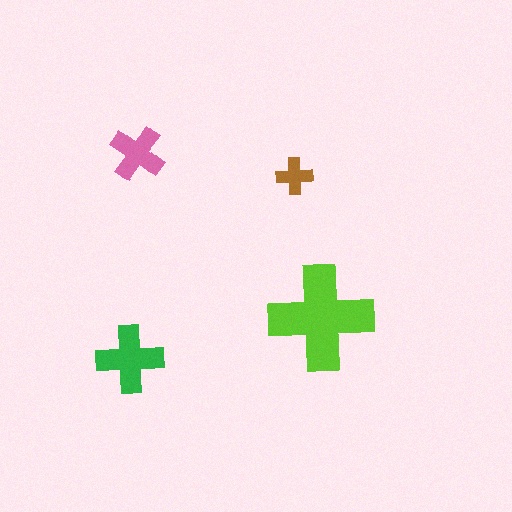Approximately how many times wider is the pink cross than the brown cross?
About 1.5 times wider.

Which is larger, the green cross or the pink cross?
The green one.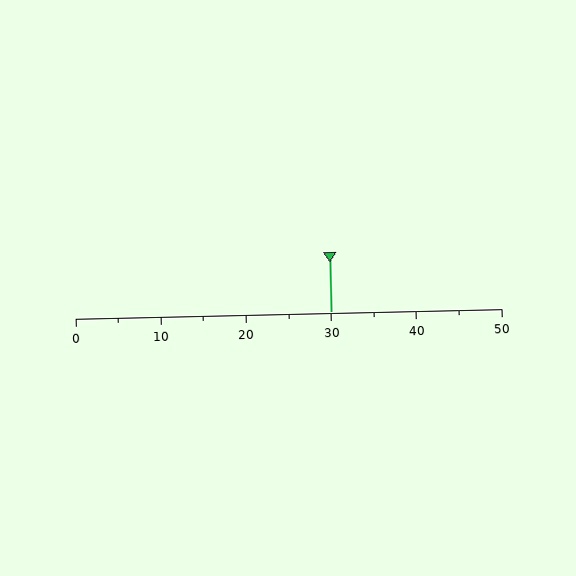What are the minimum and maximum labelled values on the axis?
The axis runs from 0 to 50.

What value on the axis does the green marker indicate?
The marker indicates approximately 30.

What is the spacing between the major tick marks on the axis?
The major ticks are spaced 10 apart.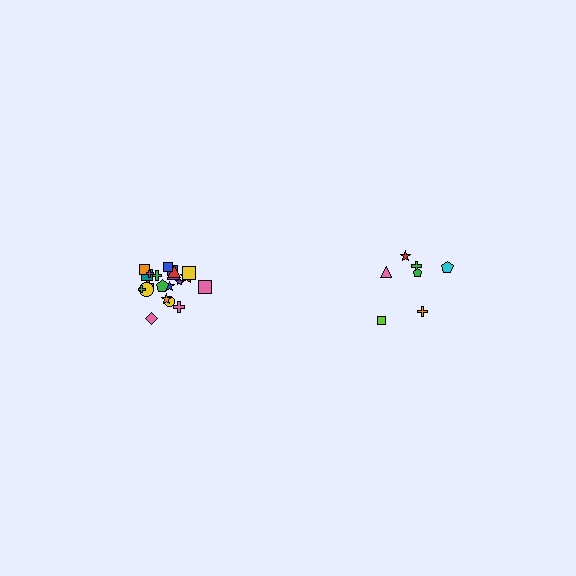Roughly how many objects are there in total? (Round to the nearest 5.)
Roughly 30 objects in total.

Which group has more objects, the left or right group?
The left group.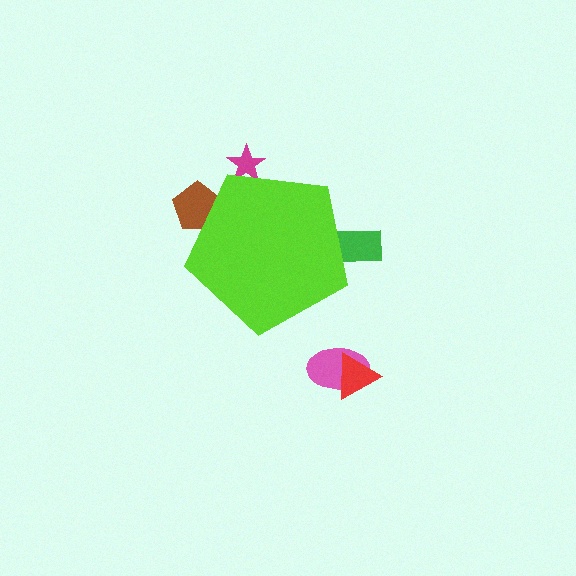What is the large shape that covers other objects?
A lime pentagon.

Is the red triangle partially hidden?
No, the red triangle is fully visible.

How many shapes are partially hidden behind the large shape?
3 shapes are partially hidden.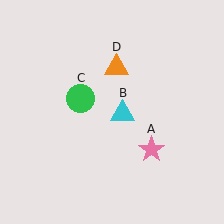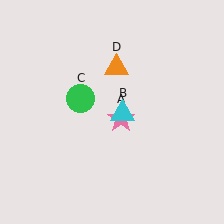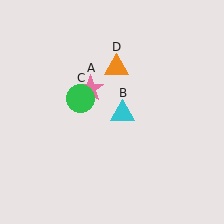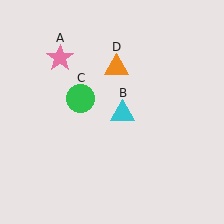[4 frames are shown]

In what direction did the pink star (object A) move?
The pink star (object A) moved up and to the left.